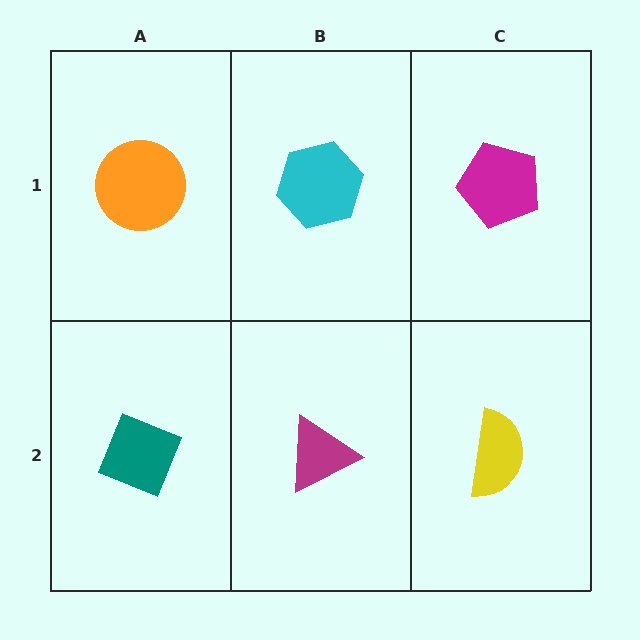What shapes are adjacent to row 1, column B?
A magenta triangle (row 2, column B), an orange circle (row 1, column A), a magenta pentagon (row 1, column C).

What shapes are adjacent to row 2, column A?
An orange circle (row 1, column A), a magenta triangle (row 2, column B).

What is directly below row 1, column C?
A yellow semicircle.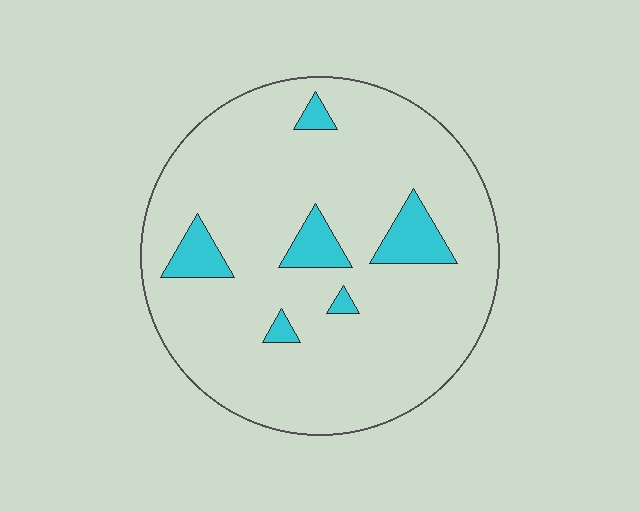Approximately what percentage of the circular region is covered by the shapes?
Approximately 10%.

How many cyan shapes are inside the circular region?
6.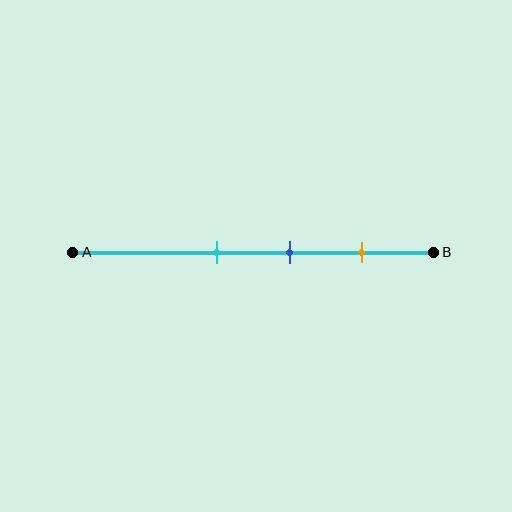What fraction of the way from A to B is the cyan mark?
The cyan mark is approximately 40% (0.4) of the way from A to B.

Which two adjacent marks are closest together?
The cyan and blue marks are the closest adjacent pair.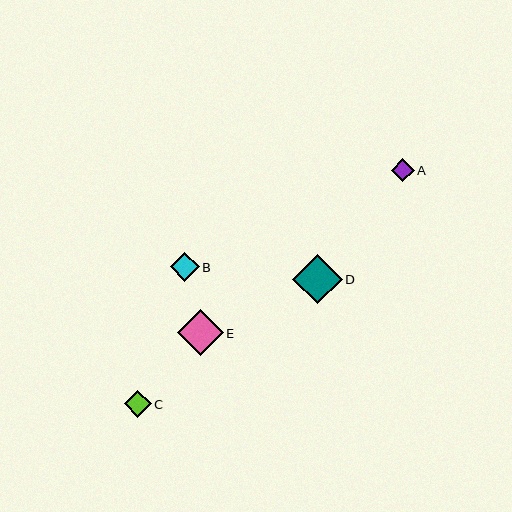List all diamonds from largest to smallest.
From largest to smallest: D, E, B, C, A.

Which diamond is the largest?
Diamond D is the largest with a size of approximately 50 pixels.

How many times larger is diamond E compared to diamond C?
Diamond E is approximately 1.7 times the size of diamond C.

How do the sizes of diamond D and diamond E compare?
Diamond D and diamond E are approximately the same size.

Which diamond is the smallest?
Diamond A is the smallest with a size of approximately 23 pixels.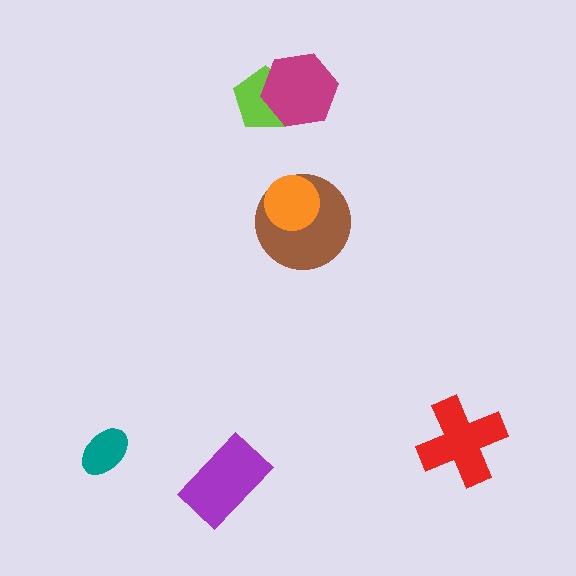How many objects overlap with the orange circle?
1 object overlaps with the orange circle.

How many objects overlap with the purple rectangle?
0 objects overlap with the purple rectangle.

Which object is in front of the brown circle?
The orange circle is in front of the brown circle.